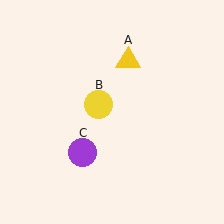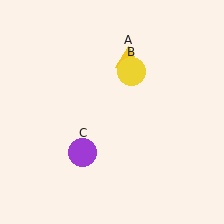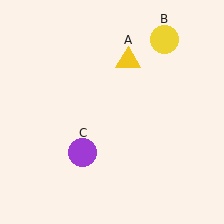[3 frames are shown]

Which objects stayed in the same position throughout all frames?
Yellow triangle (object A) and purple circle (object C) remained stationary.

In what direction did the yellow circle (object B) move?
The yellow circle (object B) moved up and to the right.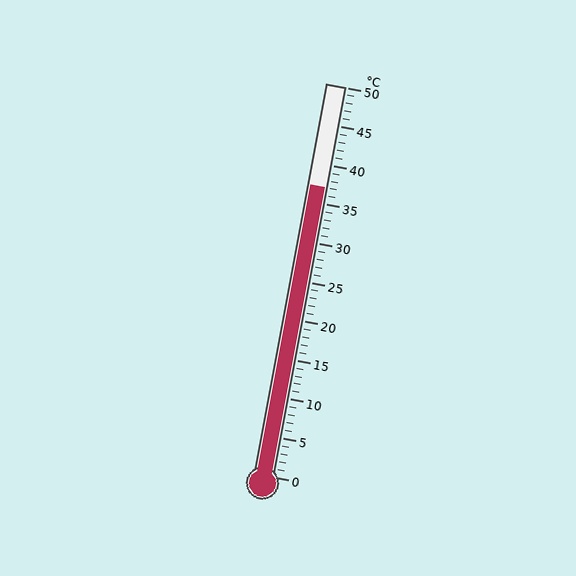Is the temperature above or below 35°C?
The temperature is above 35°C.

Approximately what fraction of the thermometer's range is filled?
The thermometer is filled to approximately 75% of its range.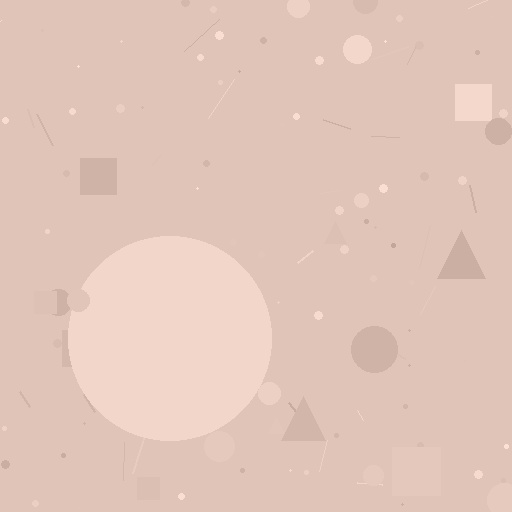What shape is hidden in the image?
A circle is hidden in the image.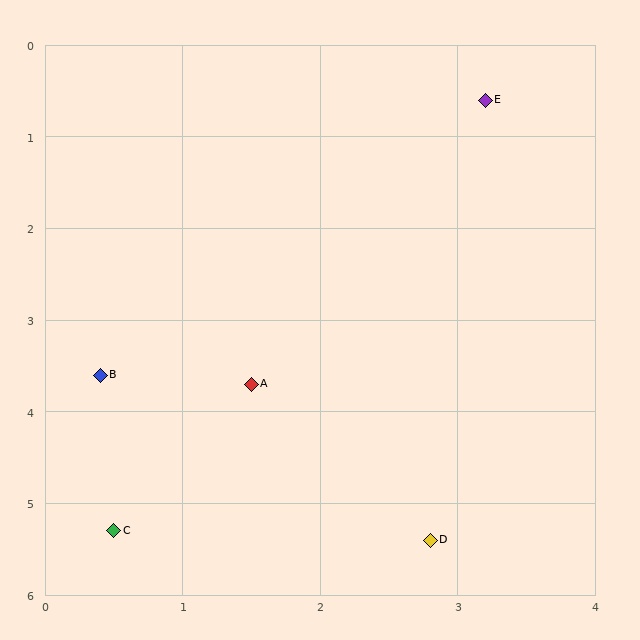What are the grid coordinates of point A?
Point A is at approximately (1.5, 3.7).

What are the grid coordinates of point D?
Point D is at approximately (2.8, 5.4).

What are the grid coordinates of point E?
Point E is at approximately (3.2, 0.6).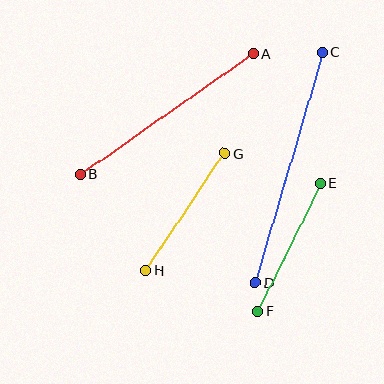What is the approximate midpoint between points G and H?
The midpoint is at approximately (185, 212) pixels.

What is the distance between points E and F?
The distance is approximately 142 pixels.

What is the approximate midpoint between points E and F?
The midpoint is at approximately (289, 247) pixels.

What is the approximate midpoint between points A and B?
The midpoint is at approximately (167, 114) pixels.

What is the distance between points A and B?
The distance is approximately 211 pixels.